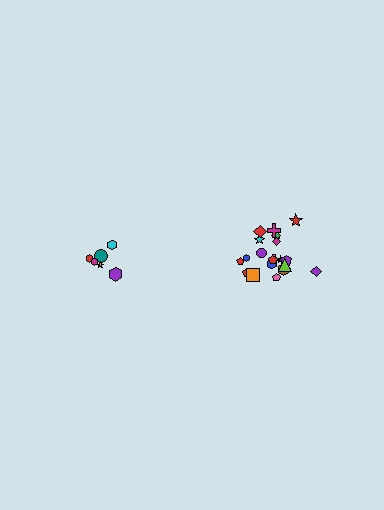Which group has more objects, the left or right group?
The right group.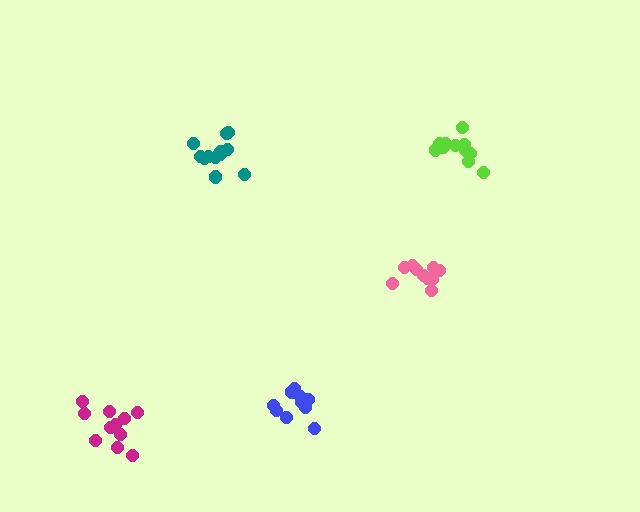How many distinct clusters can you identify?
There are 5 distinct clusters.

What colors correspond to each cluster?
The clusters are colored: blue, lime, teal, magenta, pink.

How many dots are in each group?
Group 1: 10 dots, Group 2: 13 dots, Group 3: 12 dots, Group 4: 11 dots, Group 5: 11 dots (57 total).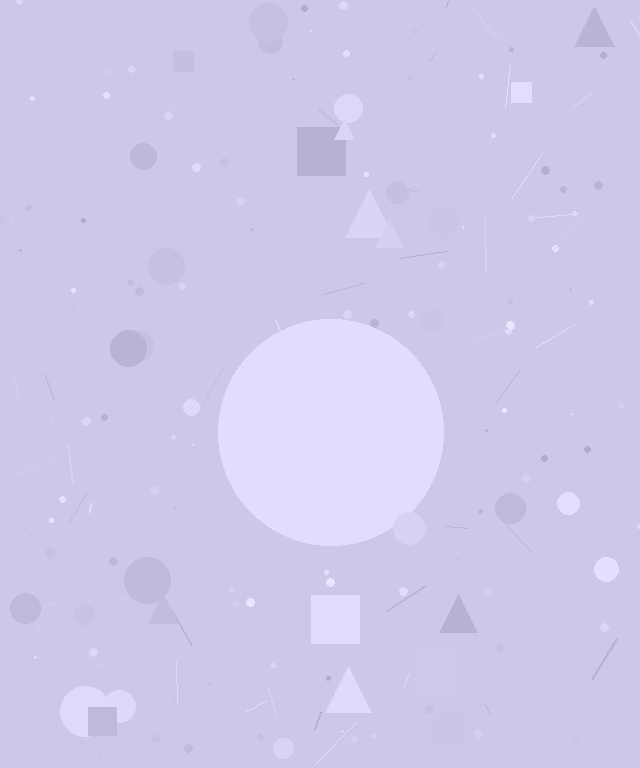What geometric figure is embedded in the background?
A circle is embedded in the background.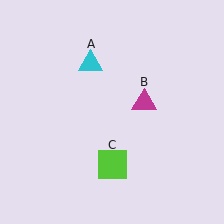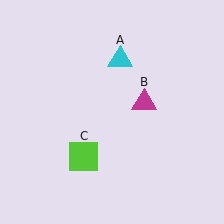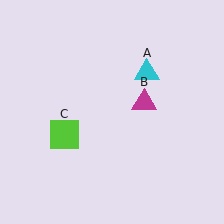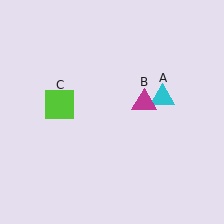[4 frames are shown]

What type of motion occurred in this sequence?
The cyan triangle (object A), lime square (object C) rotated clockwise around the center of the scene.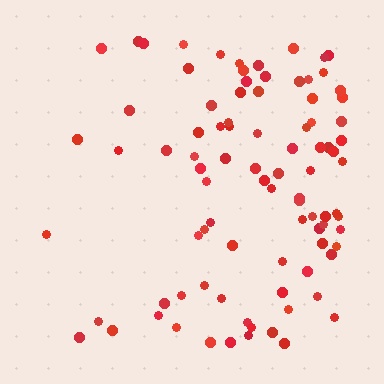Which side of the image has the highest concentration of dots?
The right.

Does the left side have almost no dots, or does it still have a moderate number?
Still a moderate number, just noticeably fewer than the right.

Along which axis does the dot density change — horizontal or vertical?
Horizontal.